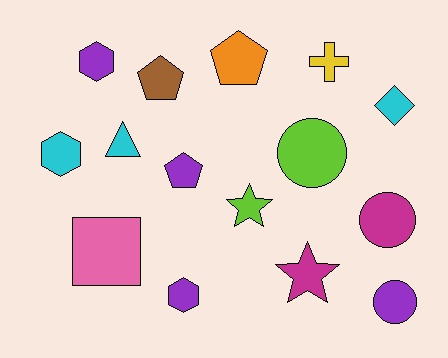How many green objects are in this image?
There are no green objects.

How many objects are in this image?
There are 15 objects.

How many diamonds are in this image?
There is 1 diamond.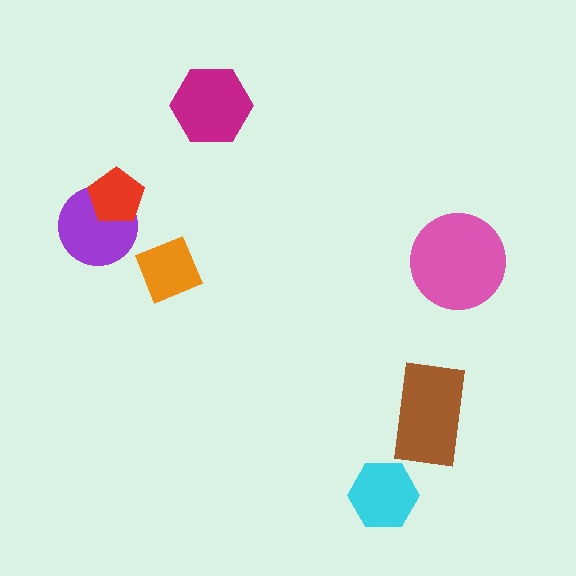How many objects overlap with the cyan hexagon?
0 objects overlap with the cyan hexagon.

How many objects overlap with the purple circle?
1 object overlaps with the purple circle.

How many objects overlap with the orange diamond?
0 objects overlap with the orange diamond.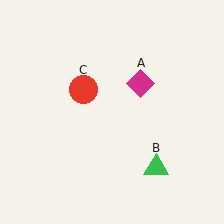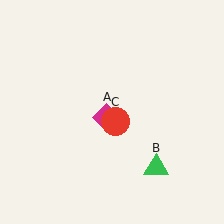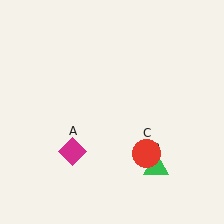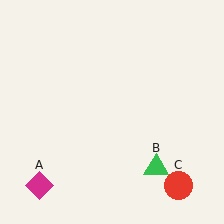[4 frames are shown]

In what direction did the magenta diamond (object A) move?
The magenta diamond (object A) moved down and to the left.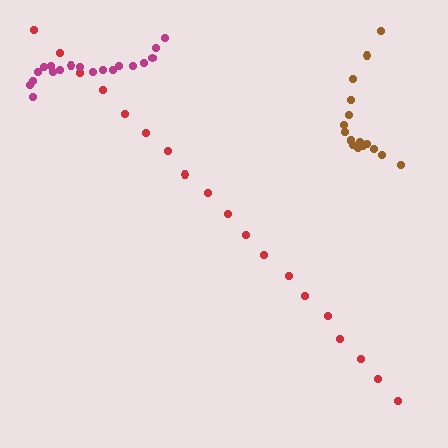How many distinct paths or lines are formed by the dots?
There are 3 distinct paths.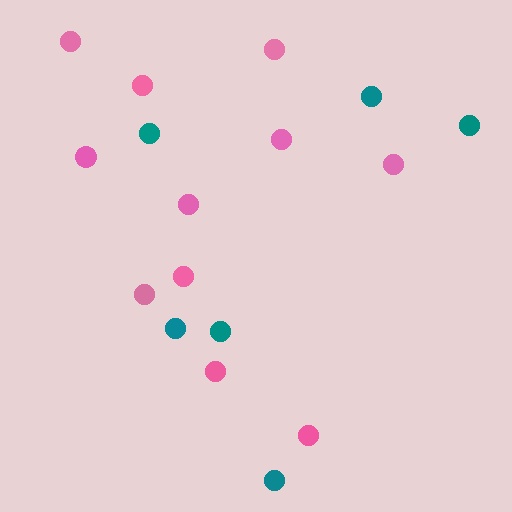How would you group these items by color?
There are 2 groups: one group of pink circles (11) and one group of teal circles (6).